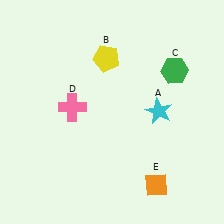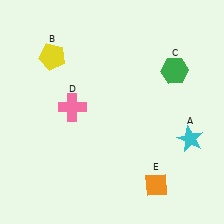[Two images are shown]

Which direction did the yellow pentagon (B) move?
The yellow pentagon (B) moved left.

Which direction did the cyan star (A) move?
The cyan star (A) moved right.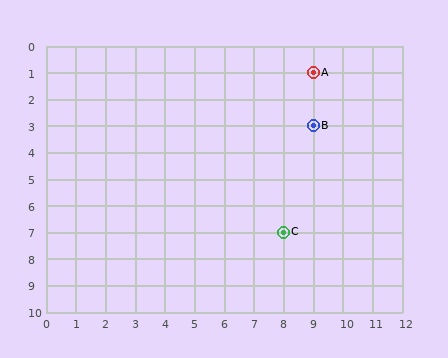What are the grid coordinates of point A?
Point A is at grid coordinates (9, 1).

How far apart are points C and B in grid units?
Points C and B are 1 column and 4 rows apart (about 4.1 grid units diagonally).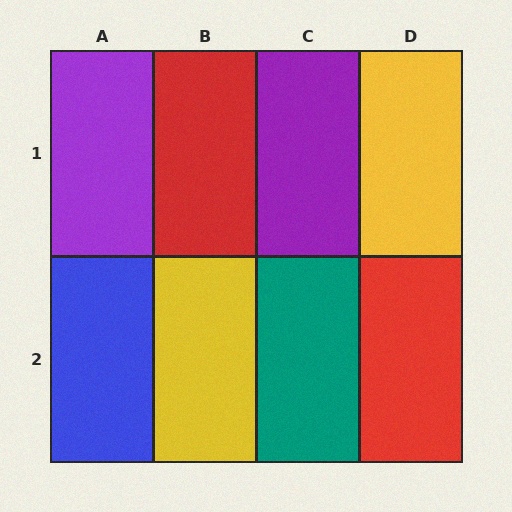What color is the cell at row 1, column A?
Purple.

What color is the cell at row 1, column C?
Purple.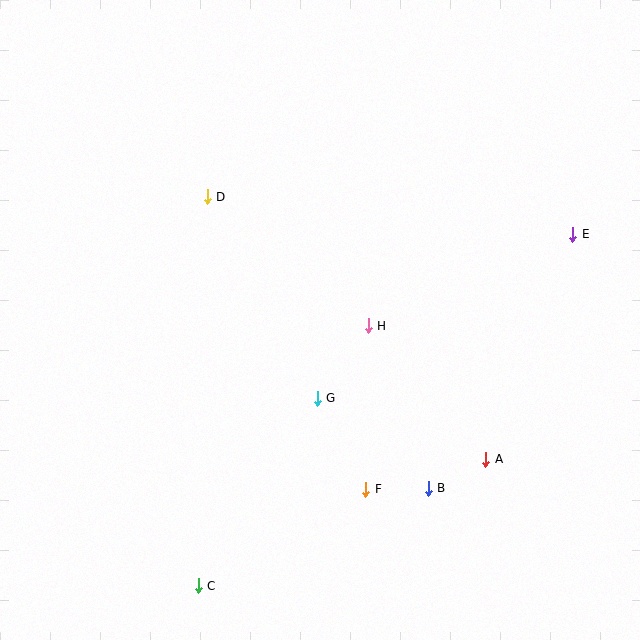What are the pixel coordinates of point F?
Point F is at (366, 489).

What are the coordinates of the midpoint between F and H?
The midpoint between F and H is at (367, 407).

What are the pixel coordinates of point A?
Point A is at (486, 459).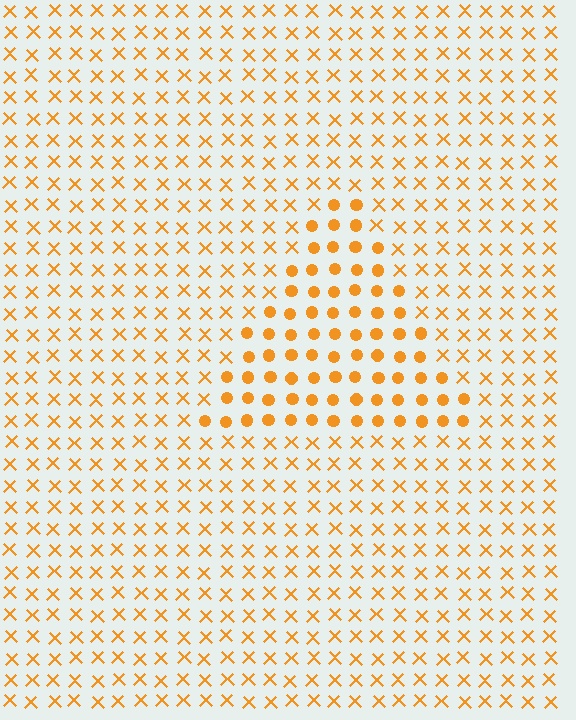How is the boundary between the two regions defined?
The boundary is defined by a change in element shape: circles inside vs. X marks outside. All elements share the same color and spacing.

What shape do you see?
I see a triangle.